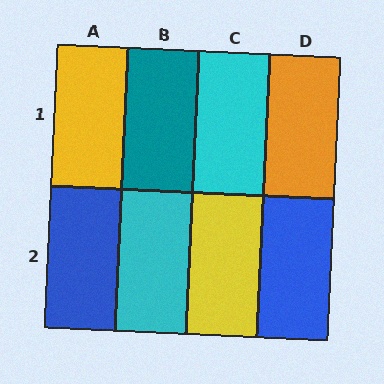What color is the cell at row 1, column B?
Teal.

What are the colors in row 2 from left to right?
Blue, cyan, yellow, blue.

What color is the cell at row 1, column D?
Orange.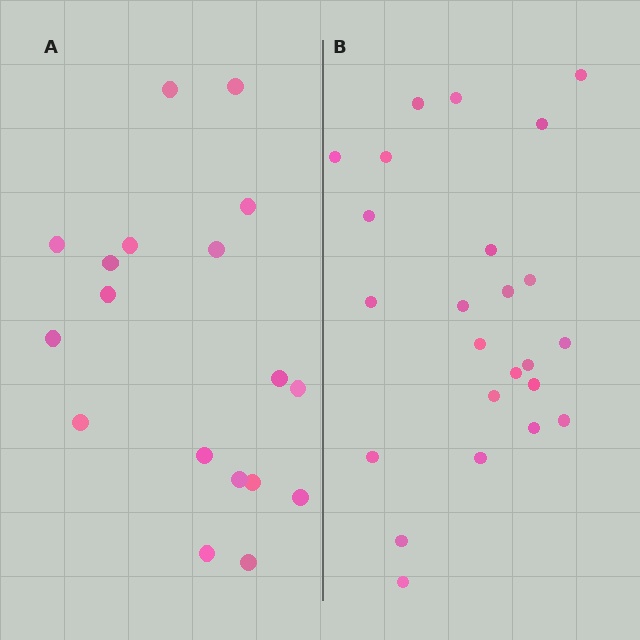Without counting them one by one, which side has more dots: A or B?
Region B (the right region) has more dots.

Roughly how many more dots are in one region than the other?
Region B has about 6 more dots than region A.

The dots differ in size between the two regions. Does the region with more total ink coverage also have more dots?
No. Region A has more total ink coverage because its dots are larger, but region B actually contains more individual dots. Total area can be misleading — the number of items is what matters here.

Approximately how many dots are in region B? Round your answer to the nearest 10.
About 20 dots. (The exact count is 24, which rounds to 20.)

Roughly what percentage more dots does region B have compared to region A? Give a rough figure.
About 35% more.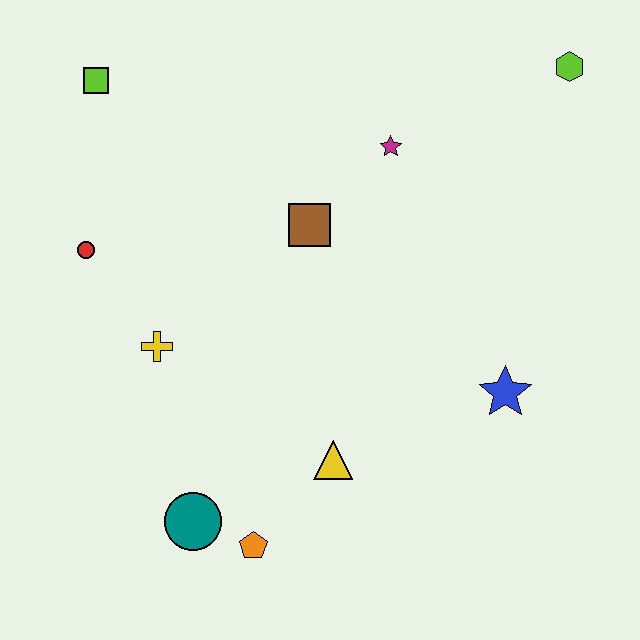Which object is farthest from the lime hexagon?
The teal circle is farthest from the lime hexagon.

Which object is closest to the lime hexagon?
The magenta star is closest to the lime hexagon.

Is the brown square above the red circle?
Yes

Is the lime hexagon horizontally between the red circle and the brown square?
No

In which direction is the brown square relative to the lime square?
The brown square is to the right of the lime square.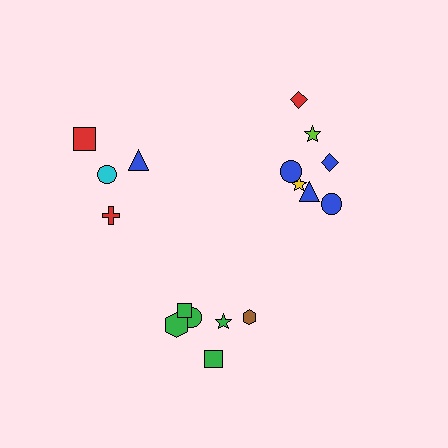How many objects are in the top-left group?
There are 4 objects.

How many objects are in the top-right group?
There are 7 objects.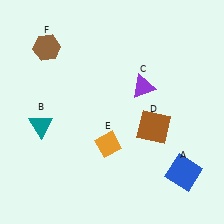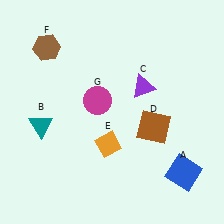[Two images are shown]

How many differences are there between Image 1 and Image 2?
There is 1 difference between the two images.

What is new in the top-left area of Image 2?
A magenta circle (G) was added in the top-left area of Image 2.